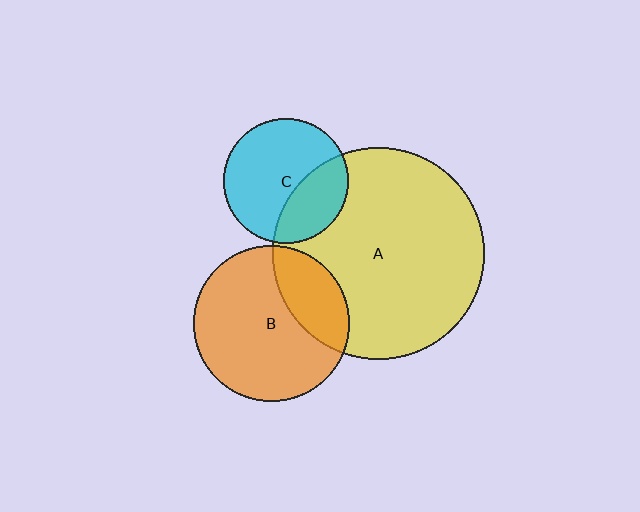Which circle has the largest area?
Circle A (yellow).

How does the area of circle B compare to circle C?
Approximately 1.5 times.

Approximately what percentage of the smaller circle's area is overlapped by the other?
Approximately 25%.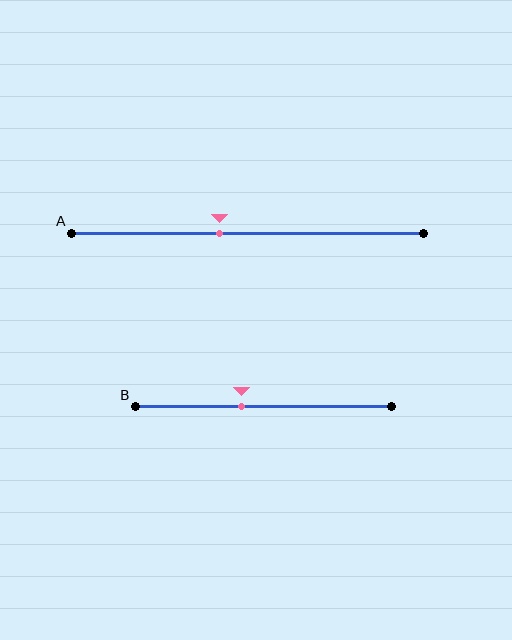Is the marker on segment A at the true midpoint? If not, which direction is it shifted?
No, the marker on segment A is shifted to the left by about 8% of the segment length.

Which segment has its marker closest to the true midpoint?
Segment A has its marker closest to the true midpoint.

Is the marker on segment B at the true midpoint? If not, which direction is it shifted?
No, the marker on segment B is shifted to the left by about 8% of the segment length.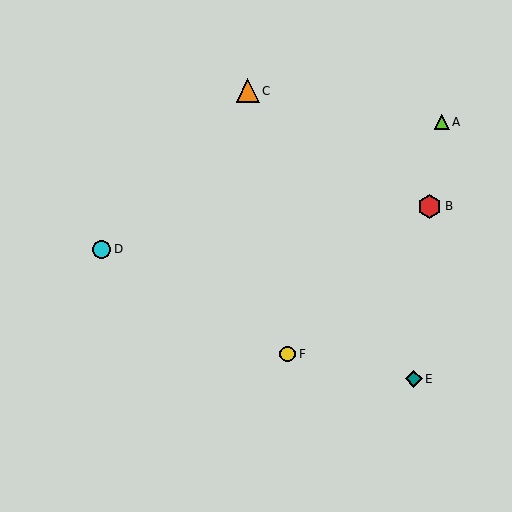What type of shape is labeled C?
Shape C is an orange triangle.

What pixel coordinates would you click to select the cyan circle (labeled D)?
Click at (102, 249) to select the cyan circle D.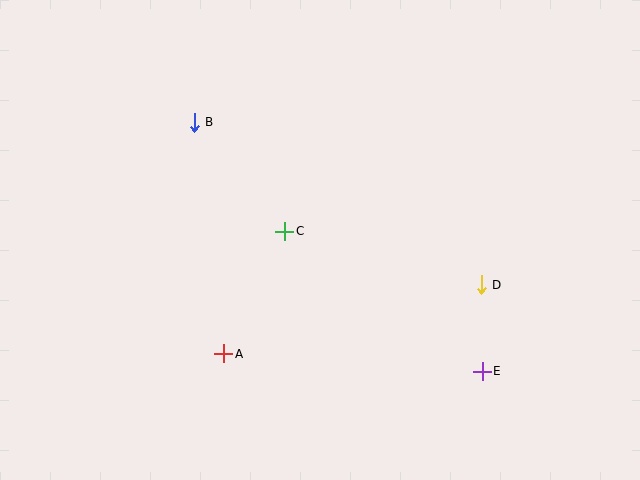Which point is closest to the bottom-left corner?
Point A is closest to the bottom-left corner.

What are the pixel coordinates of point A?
Point A is at (224, 354).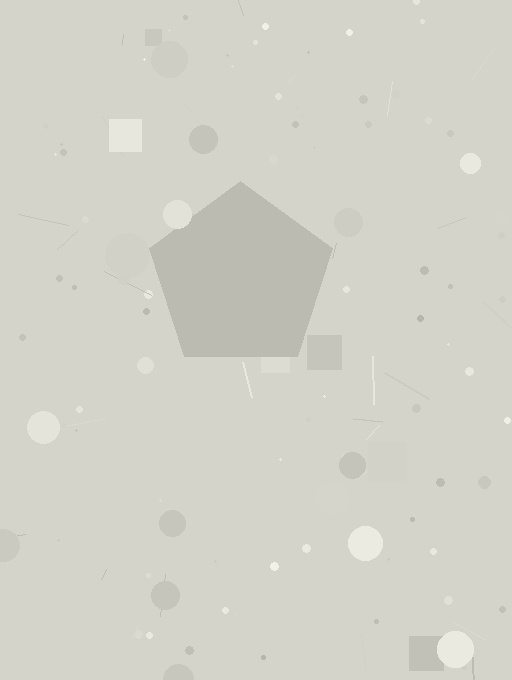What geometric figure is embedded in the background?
A pentagon is embedded in the background.